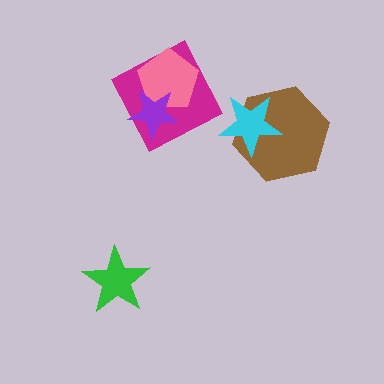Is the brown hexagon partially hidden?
Yes, it is partially covered by another shape.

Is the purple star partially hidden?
No, no other shape covers it.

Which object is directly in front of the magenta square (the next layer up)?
The pink pentagon is directly in front of the magenta square.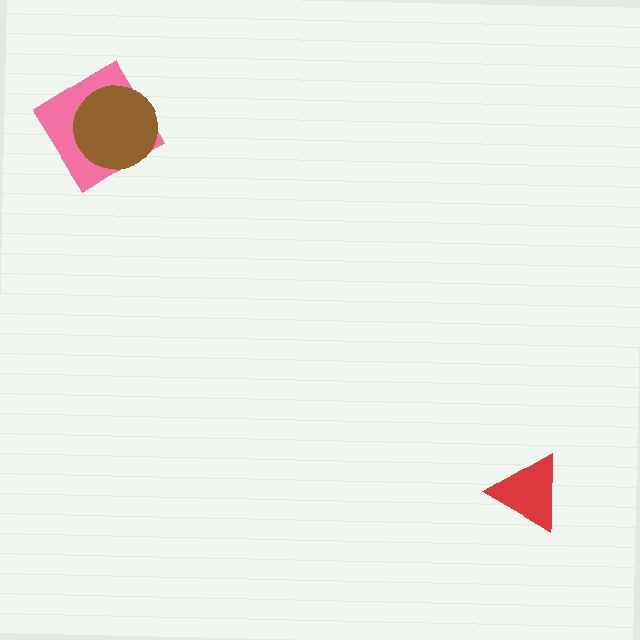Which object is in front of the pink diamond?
The brown circle is in front of the pink diamond.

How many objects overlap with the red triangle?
0 objects overlap with the red triangle.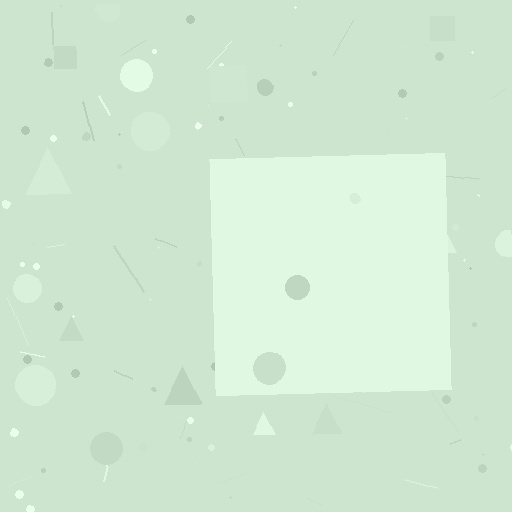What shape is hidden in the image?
A square is hidden in the image.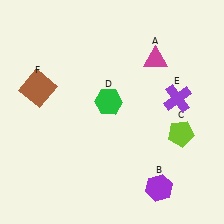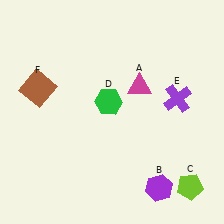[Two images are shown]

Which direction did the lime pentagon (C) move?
The lime pentagon (C) moved down.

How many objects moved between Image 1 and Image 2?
2 objects moved between the two images.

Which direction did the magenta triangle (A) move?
The magenta triangle (A) moved down.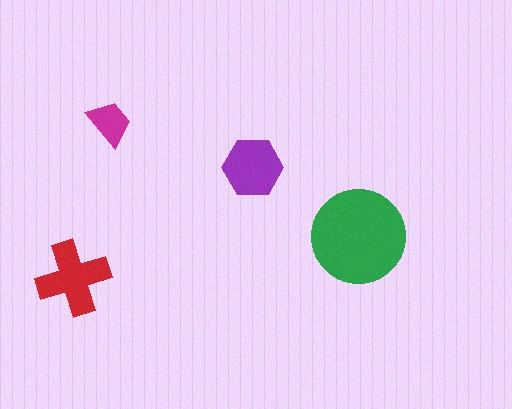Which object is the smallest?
The magenta trapezoid.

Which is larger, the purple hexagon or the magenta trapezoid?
The purple hexagon.